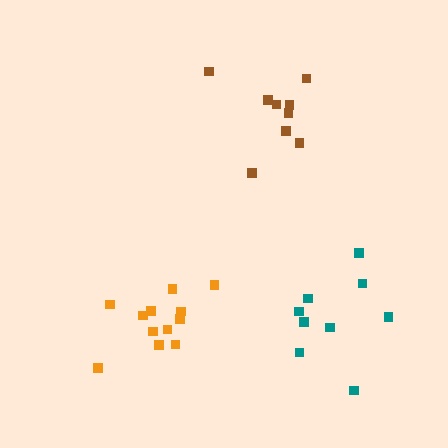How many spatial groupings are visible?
There are 3 spatial groupings.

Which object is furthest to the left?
The orange cluster is leftmost.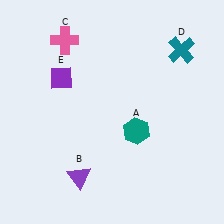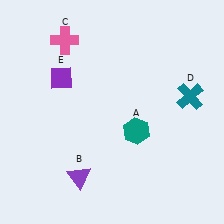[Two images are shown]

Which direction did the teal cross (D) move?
The teal cross (D) moved down.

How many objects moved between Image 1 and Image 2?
1 object moved between the two images.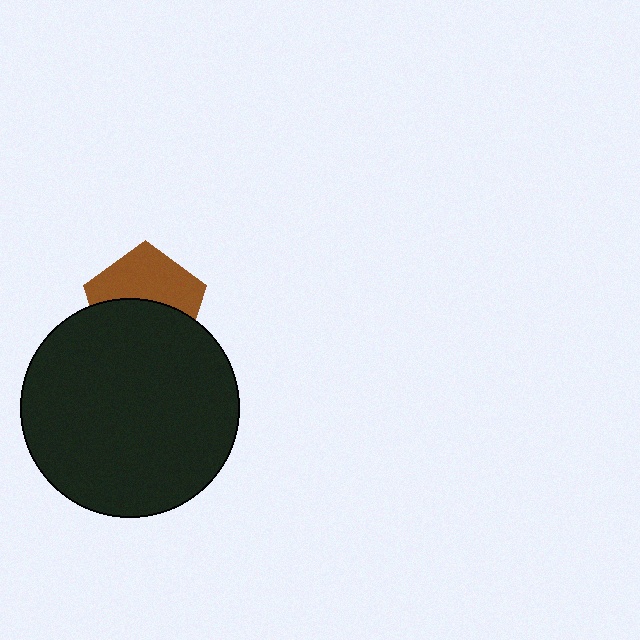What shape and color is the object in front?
The object in front is a black circle.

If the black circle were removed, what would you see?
You would see the complete brown pentagon.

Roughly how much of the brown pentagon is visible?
About half of it is visible (roughly 49%).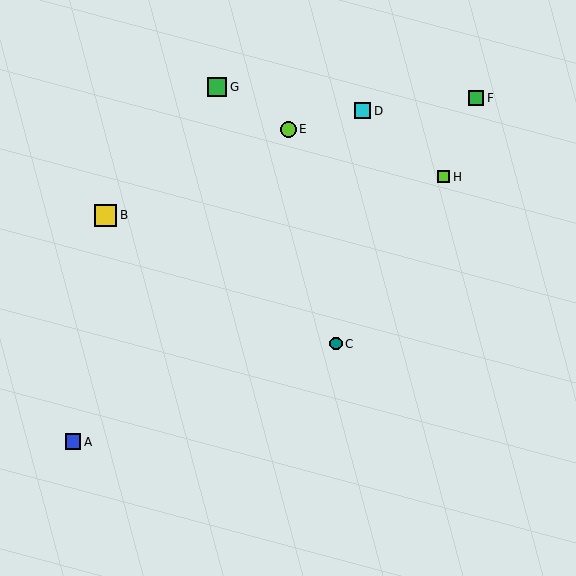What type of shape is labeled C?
Shape C is a teal circle.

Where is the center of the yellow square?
The center of the yellow square is at (105, 215).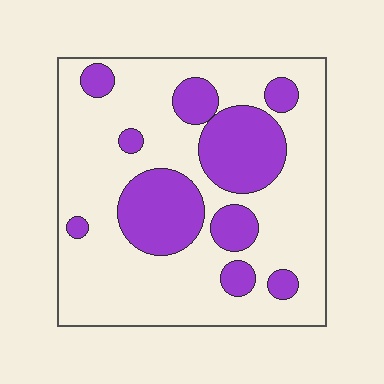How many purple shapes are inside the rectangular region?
10.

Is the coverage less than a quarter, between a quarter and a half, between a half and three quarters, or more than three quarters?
Between a quarter and a half.